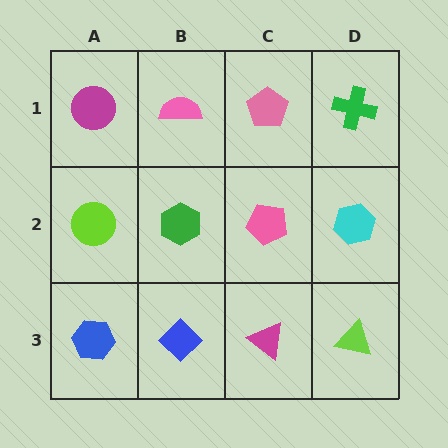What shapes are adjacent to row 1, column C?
A pink pentagon (row 2, column C), a pink semicircle (row 1, column B), a green cross (row 1, column D).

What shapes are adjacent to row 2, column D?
A green cross (row 1, column D), a lime triangle (row 3, column D), a pink pentagon (row 2, column C).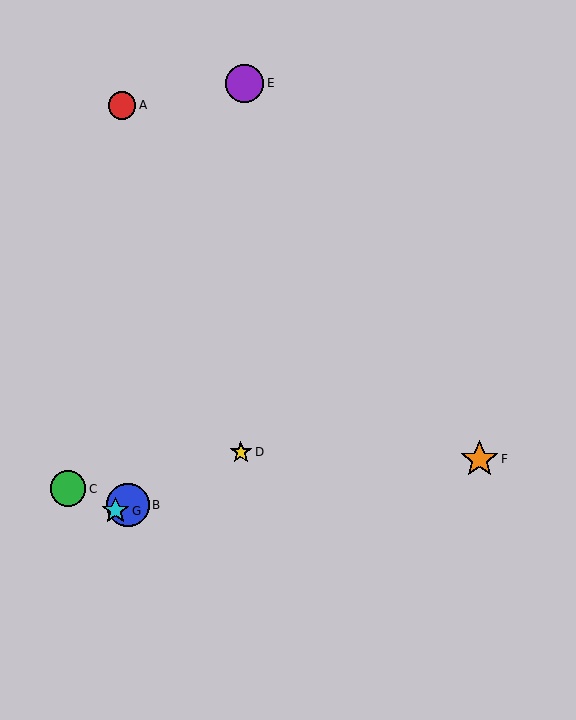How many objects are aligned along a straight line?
3 objects (B, D, G) are aligned along a straight line.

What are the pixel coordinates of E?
Object E is at (244, 83).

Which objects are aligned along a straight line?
Objects B, D, G are aligned along a straight line.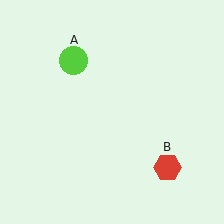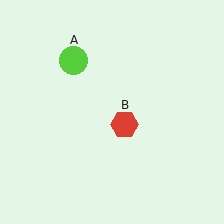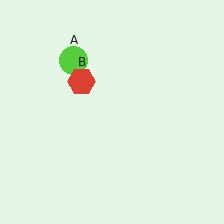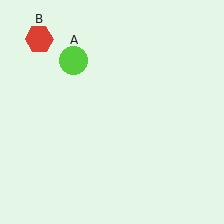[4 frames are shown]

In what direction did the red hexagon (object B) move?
The red hexagon (object B) moved up and to the left.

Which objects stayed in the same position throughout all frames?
Lime circle (object A) remained stationary.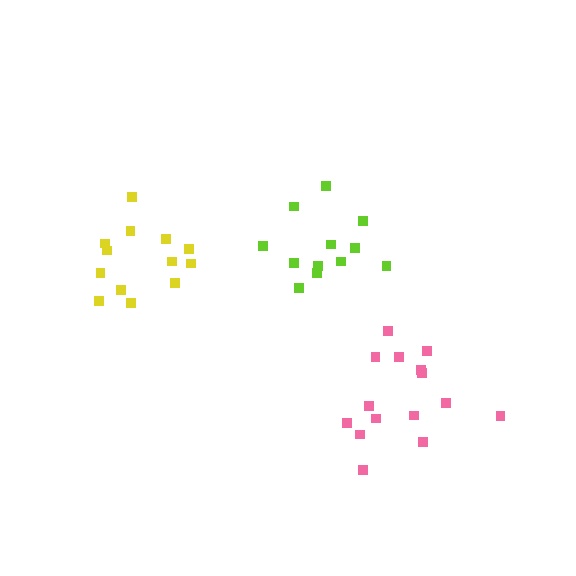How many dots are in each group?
Group 1: 12 dots, Group 2: 13 dots, Group 3: 15 dots (40 total).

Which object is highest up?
The lime cluster is topmost.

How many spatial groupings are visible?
There are 3 spatial groupings.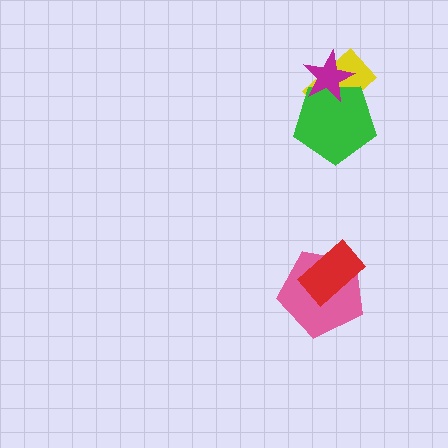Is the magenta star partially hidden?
No, no other shape covers it.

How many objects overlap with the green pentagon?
2 objects overlap with the green pentagon.